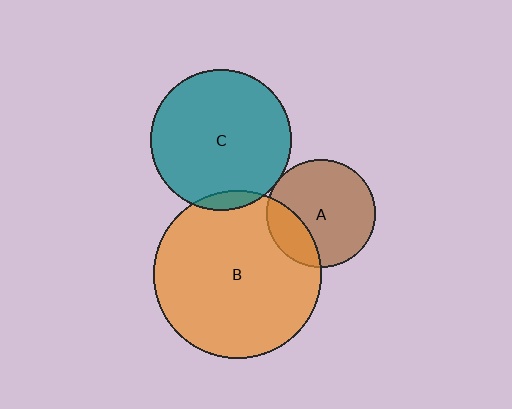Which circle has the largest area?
Circle B (orange).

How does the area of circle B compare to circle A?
Approximately 2.4 times.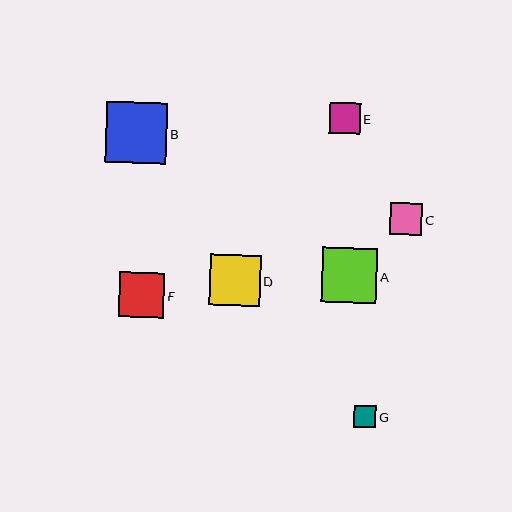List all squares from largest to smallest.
From largest to smallest: B, A, D, F, C, E, G.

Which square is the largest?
Square B is the largest with a size of approximately 61 pixels.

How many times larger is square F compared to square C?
Square F is approximately 1.4 times the size of square C.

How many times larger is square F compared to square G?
Square F is approximately 2.1 times the size of square G.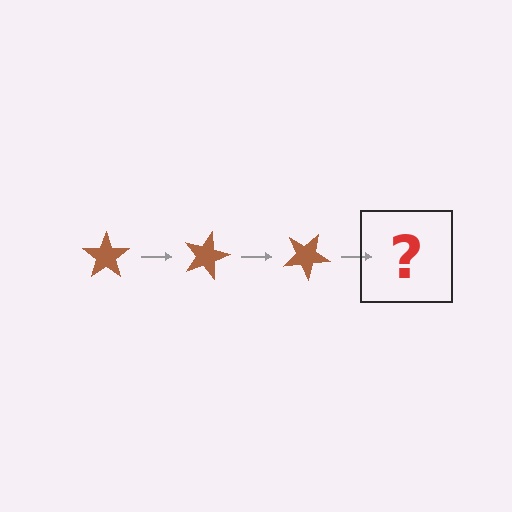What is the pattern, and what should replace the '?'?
The pattern is that the star rotates 15 degrees each step. The '?' should be a brown star rotated 45 degrees.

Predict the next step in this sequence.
The next step is a brown star rotated 45 degrees.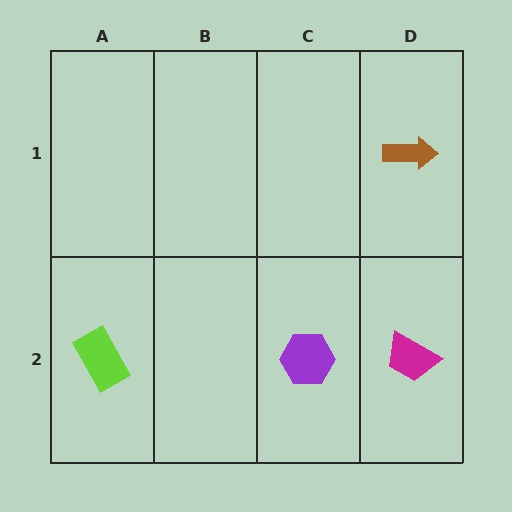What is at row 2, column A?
A lime rectangle.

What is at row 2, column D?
A magenta trapezoid.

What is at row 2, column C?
A purple hexagon.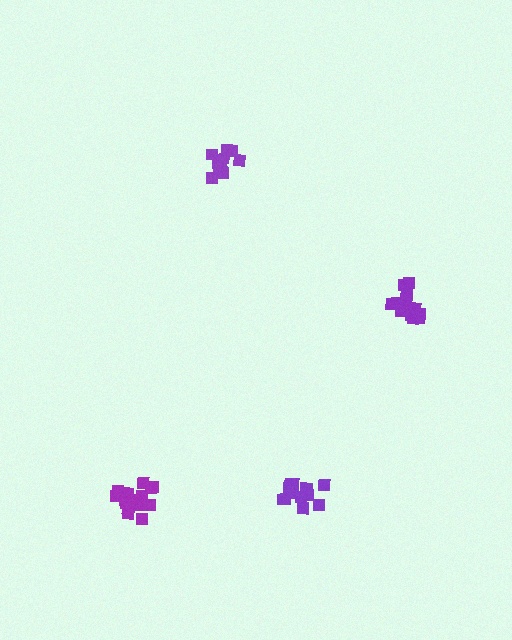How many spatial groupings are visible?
There are 4 spatial groupings.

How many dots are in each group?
Group 1: 16 dots, Group 2: 14 dots, Group 3: 14 dots, Group 4: 20 dots (64 total).